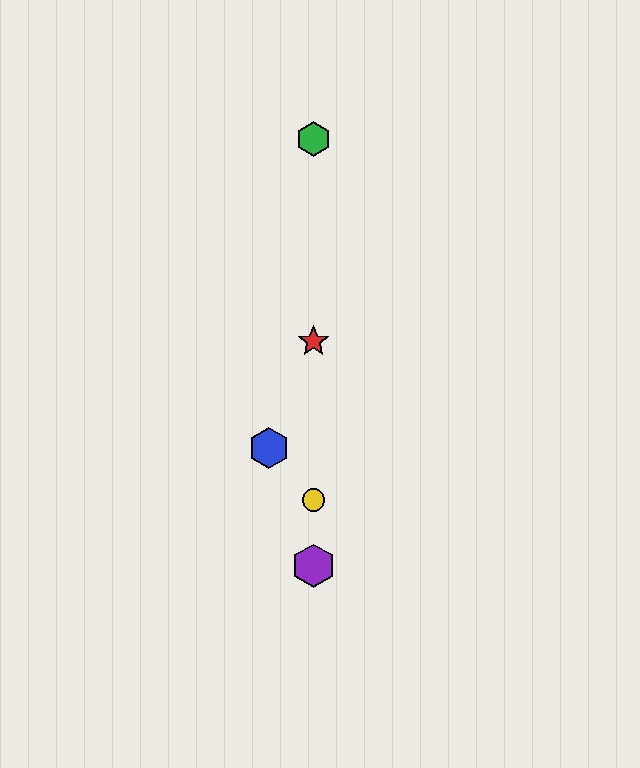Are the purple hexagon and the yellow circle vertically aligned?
Yes, both are at x≈314.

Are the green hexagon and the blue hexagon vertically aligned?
No, the green hexagon is at x≈314 and the blue hexagon is at x≈269.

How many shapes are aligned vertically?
4 shapes (the red star, the green hexagon, the yellow circle, the purple hexagon) are aligned vertically.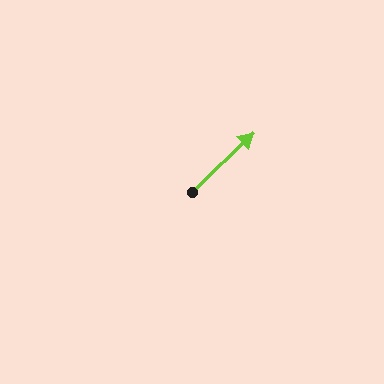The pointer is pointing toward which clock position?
Roughly 2 o'clock.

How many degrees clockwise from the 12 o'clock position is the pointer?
Approximately 46 degrees.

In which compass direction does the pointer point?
Northeast.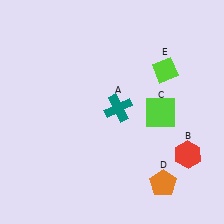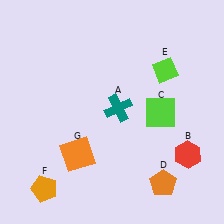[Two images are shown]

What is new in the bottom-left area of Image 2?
An orange square (G) was added in the bottom-left area of Image 2.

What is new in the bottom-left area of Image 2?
An orange pentagon (F) was added in the bottom-left area of Image 2.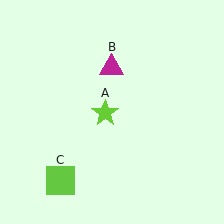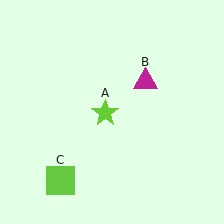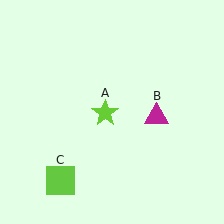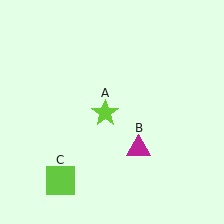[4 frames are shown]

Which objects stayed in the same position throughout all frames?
Lime star (object A) and lime square (object C) remained stationary.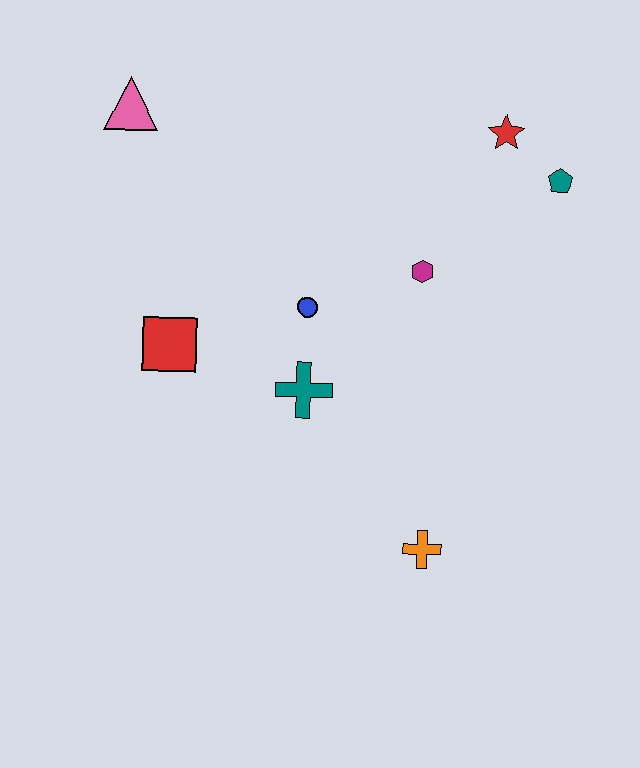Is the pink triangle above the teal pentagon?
Yes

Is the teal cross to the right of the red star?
No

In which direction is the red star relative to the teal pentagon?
The red star is to the left of the teal pentagon.